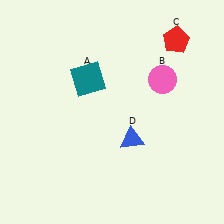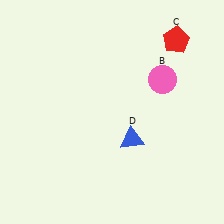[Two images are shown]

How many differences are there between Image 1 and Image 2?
There is 1 difference between the two images.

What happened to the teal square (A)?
The teal square (A) was removed in Image 2. It was in the top-left area of Image 1.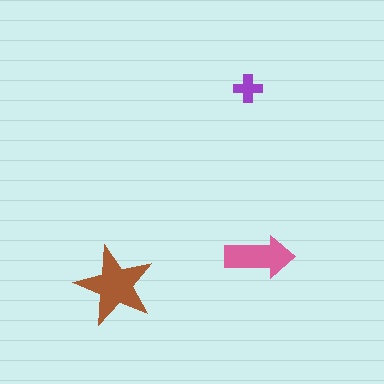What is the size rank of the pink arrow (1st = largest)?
2nd.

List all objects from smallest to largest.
The purple cross, the pink arrow, the brown star.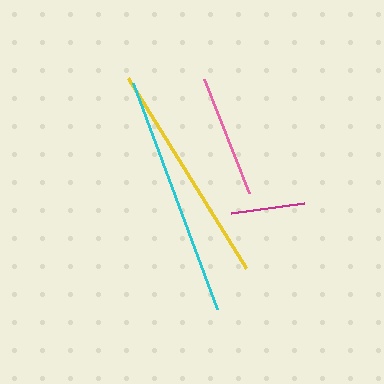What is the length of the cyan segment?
The cyan segment is approximately 241 pixels long.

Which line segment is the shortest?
The magenta line is the shortest at approximately 73 pixels.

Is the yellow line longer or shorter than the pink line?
The yellow line is longer than the pink line.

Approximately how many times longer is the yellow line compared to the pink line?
The yellow line is approximately 1.8 times the length of the pink line.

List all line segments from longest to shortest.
From longest to shortest: cyan, yellow, pink, magenta.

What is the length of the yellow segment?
The yellow segment is approximately 224 pixels long.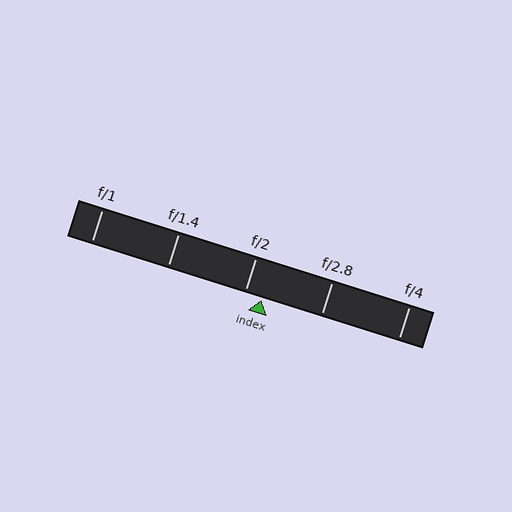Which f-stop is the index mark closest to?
The index mark is closest to f/2.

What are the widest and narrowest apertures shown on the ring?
The widest aperture shown is f/1 and the narrowest is f/4.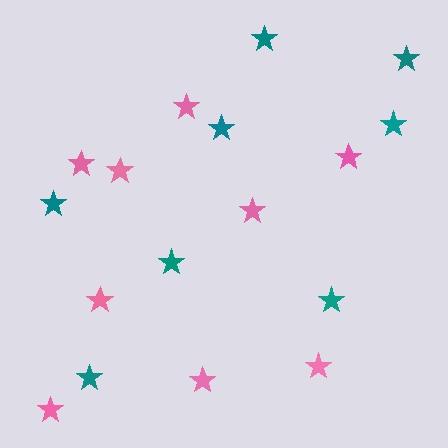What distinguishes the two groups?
There are 2 groups: one group of teal stars (8) and one group of pink stars (9).